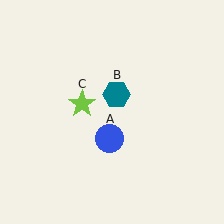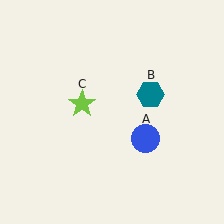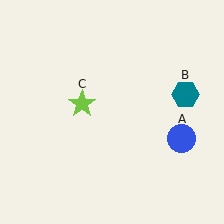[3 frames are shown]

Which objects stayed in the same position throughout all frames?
Lime star (object C) remained stationary.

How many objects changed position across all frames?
2 objects changed position: blue circle (object A), teal hexagon (object B).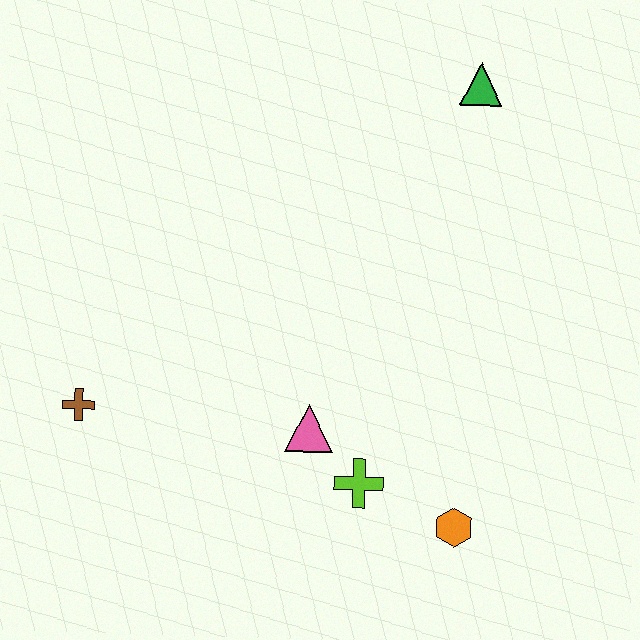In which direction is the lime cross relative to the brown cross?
The lime cross is to the right of the brown cross.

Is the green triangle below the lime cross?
No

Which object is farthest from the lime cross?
The green triangle is farthest from the lime cross.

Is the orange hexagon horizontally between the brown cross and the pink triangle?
No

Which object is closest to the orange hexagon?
The lime cross is closest to the orange hexagon.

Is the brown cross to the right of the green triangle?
No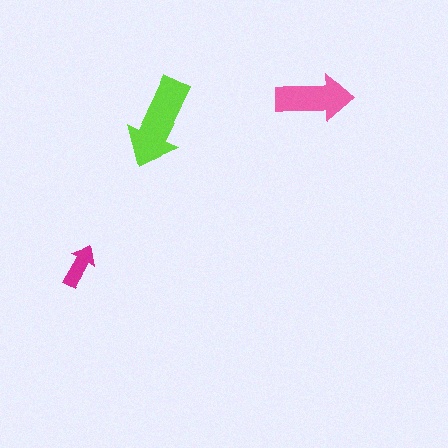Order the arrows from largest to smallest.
the lime one, the pink one, the magenta one.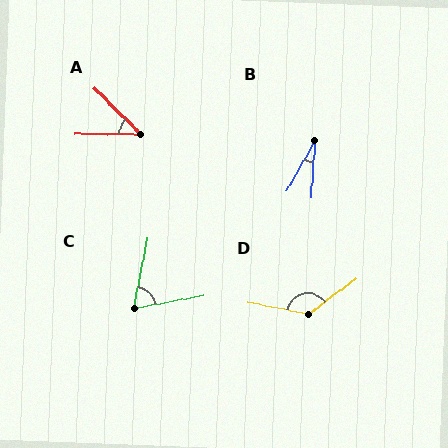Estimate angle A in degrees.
Approximately 45 degrees.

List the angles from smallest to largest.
B (25°), A (45°), C (68°), D (133°).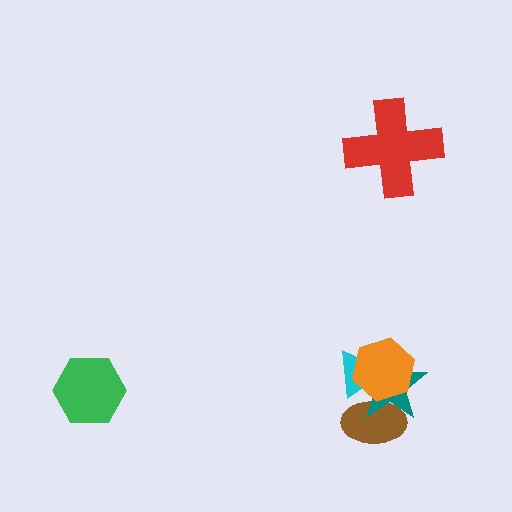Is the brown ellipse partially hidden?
Yes, it is partially covered by another shape.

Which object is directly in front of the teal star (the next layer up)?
The cyan triangle is directly in front of the teal star.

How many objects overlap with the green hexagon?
0 objects overlap with the green hexagon.